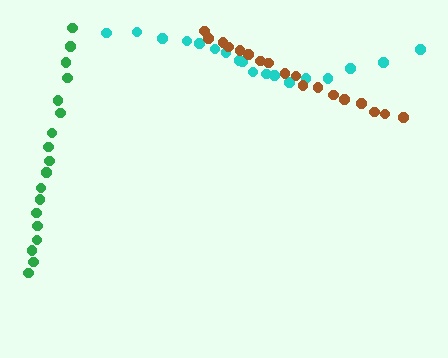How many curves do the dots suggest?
There are 3 distinct paths.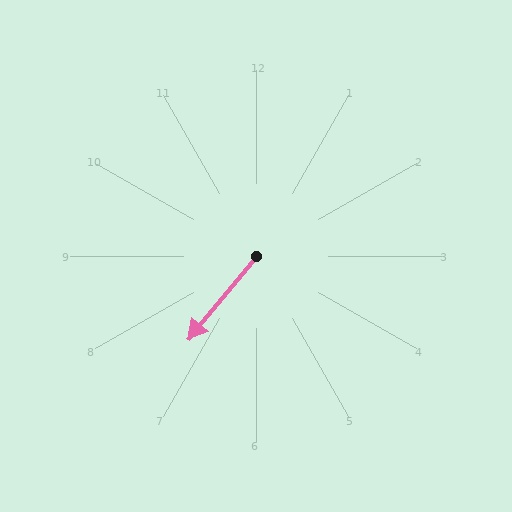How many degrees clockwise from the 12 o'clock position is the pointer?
Approximately 219 degrees.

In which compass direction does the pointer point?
Southwest.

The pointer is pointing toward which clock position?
Roughly 7 o'clock.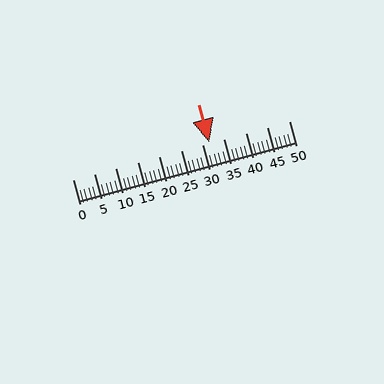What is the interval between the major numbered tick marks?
The major tick marks are spaced 5 units apart.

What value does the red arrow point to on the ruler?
The red arrow points to approximately 32.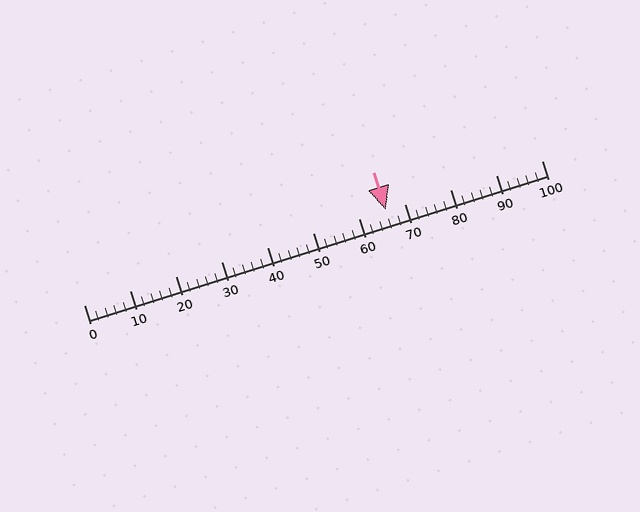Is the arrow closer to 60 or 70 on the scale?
The arrow is closer to 70.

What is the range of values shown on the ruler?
The ruler shows values from 0 to 100.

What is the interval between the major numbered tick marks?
The major tick marks are spaced 10 units apart.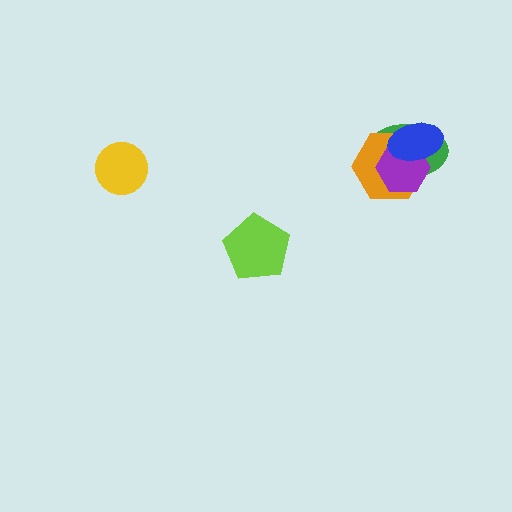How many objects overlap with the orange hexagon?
3 objects overlap with the orange hexagon.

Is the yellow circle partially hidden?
No, no other shape covers it.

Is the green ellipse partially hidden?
Yes, it is partially covered by another shape.